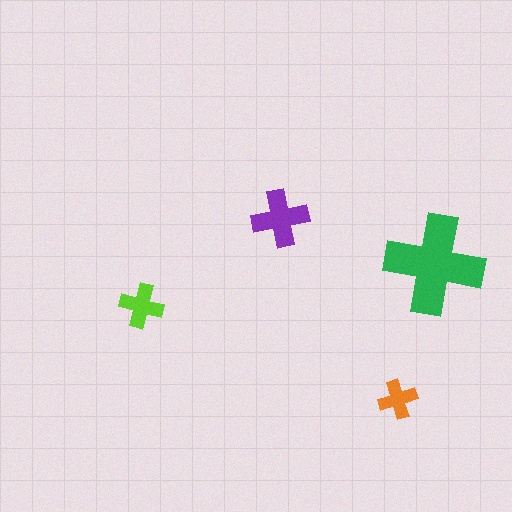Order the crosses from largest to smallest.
the green one, the purple one, the lime one, the orange one.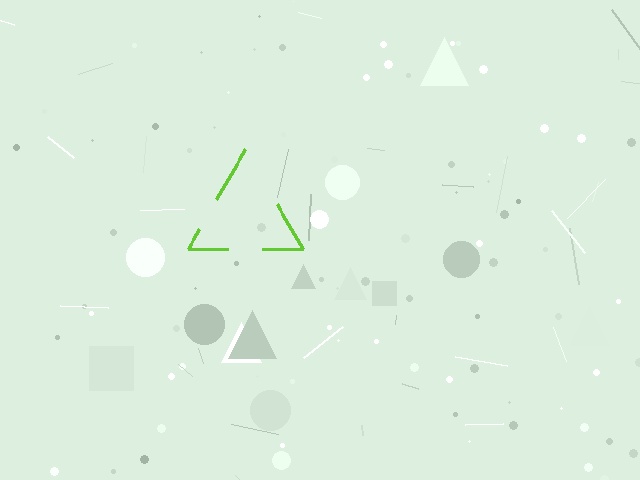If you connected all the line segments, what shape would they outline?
They would outline a triangle.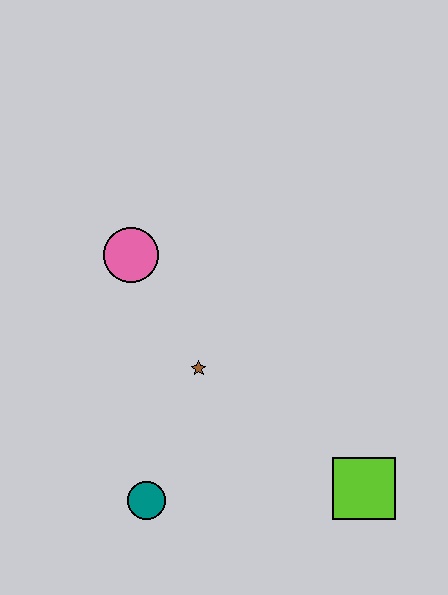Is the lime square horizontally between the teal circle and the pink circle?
No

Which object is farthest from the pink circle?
The lime square is farthest from the pink circle.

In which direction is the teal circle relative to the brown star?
The teal circle is below the brown star.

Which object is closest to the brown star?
The pink circle is closest to the brown star.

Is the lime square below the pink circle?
Yes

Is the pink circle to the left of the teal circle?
Yes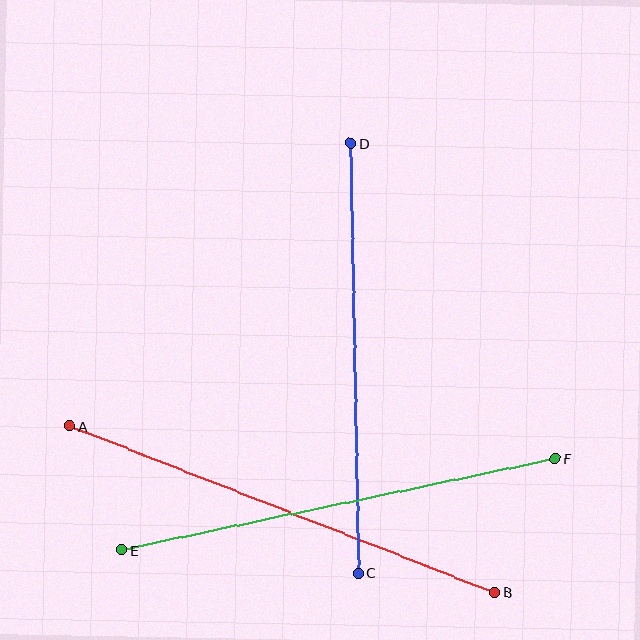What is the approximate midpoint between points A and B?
The midpoint is at approximately (282, 509) pixels.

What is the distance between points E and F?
The distance is approximately 443 pixels.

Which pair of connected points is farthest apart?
Points A and B are farthest apart.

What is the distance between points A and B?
The distance is approximately 457 pixels.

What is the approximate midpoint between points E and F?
The midpoint is at approximately (338, 504) pixels.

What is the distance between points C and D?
The distance is approximately 430 pixels.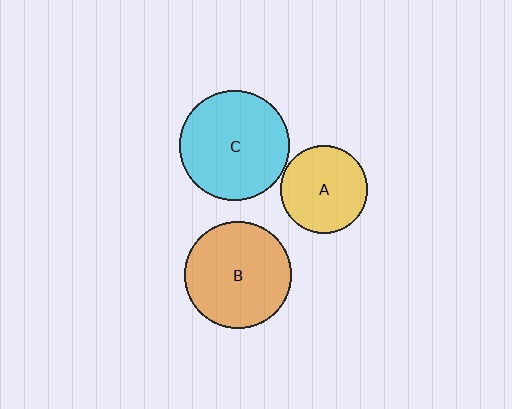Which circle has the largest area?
Circle C (cyan).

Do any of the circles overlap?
No, none of the circles overlap.